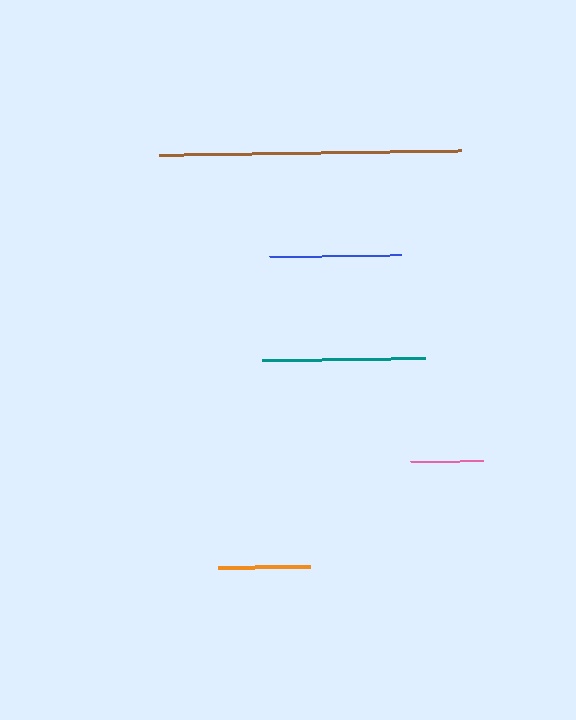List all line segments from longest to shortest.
From longest to shortest: brown, teal, blue, orange, pink.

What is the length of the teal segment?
The teal segment is approximately 163 pixels long.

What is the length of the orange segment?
The orange segment is approximately 92 pixels long.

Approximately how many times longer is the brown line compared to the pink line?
The brown line is approximately 4.1 times the length of the pink line.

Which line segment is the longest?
The brown line is the longest at approximately 302 pixels.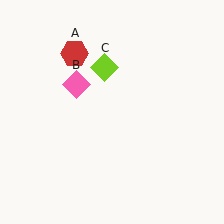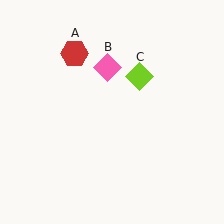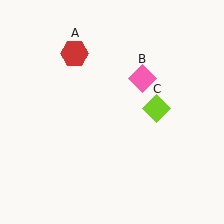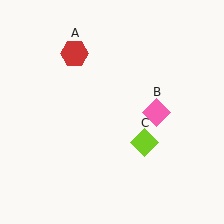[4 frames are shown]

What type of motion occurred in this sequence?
The pink diamond (object B), lime diamond (object C) rotated clockwise around the center of the scene.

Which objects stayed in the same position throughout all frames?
Red hexagon (object A) remained stationary.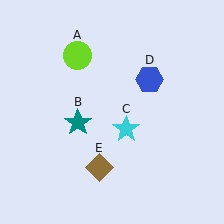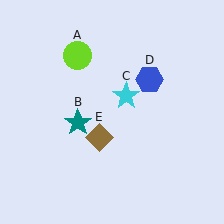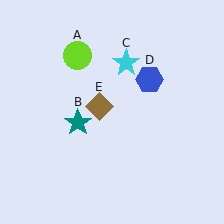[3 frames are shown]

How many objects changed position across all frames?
2 objects changed position: cyan star (object C), brown diamond (object E).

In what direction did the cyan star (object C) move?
The cyan star (object C) moved up.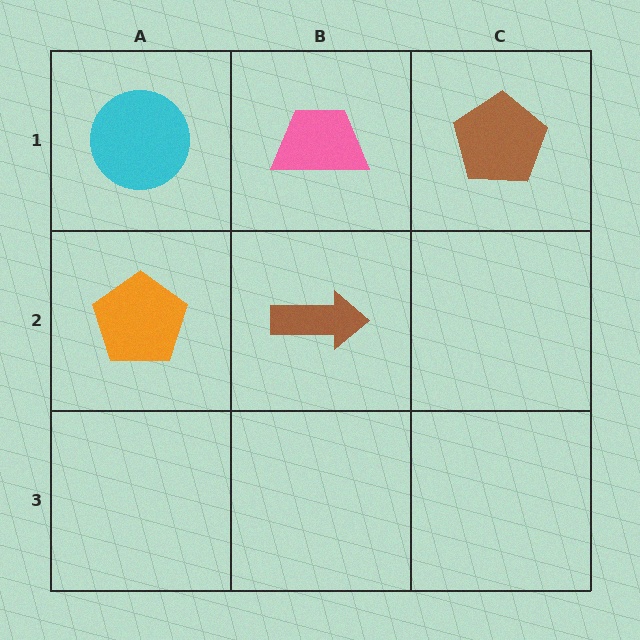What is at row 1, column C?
A brown pentagon.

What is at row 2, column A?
An orange pentagon.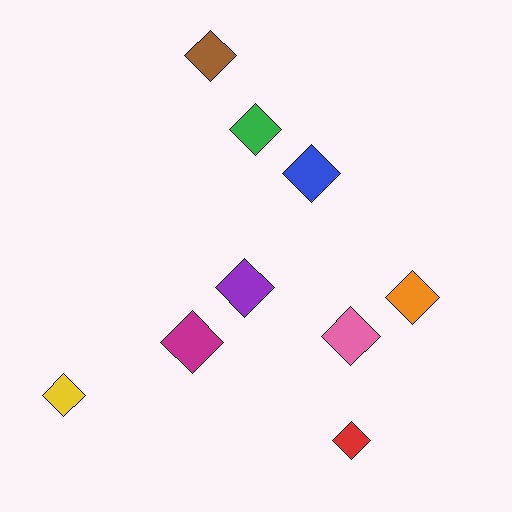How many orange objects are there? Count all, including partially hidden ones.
There is 1 orange object.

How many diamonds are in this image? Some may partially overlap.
There are 9 diamonds.